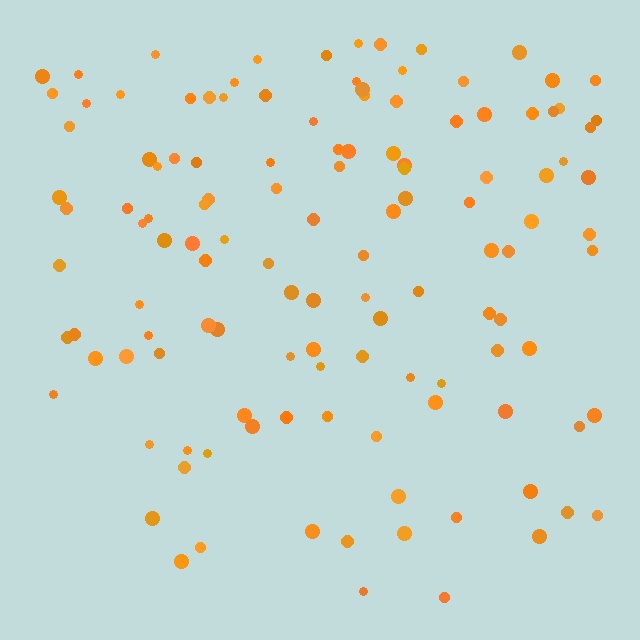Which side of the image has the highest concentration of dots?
The top.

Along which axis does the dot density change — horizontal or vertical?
Vertical.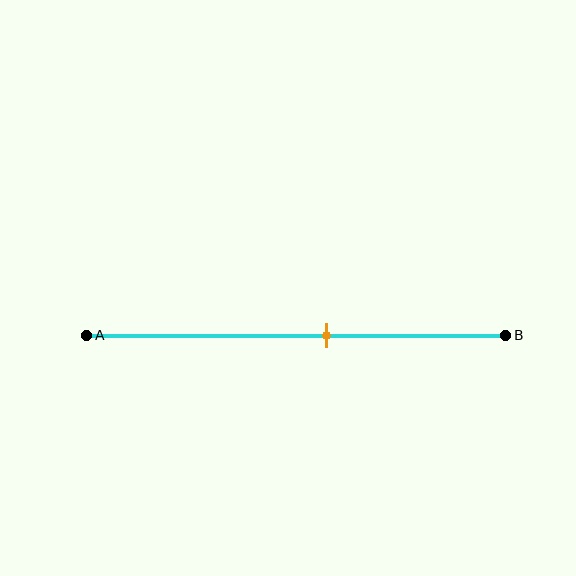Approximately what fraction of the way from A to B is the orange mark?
The orange mark is approximately 55% of the way from A to B.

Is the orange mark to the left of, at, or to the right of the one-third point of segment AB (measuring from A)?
The orange mark is to the right of the one-third point of segment AB.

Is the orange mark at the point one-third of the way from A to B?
No, the mark is at about 55% from A, not at the 33% one-third point.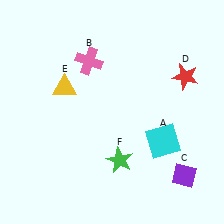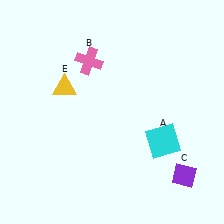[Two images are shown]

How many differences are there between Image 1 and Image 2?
There are 2 differences between the two images.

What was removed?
The red star (D), the green star (F) were removed in Image 2.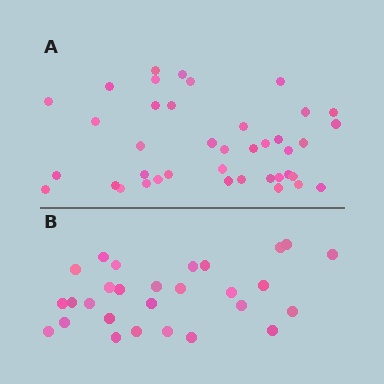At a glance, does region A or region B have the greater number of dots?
Region A (the top region) has more dots.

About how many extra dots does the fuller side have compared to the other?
Region A has roughly 12 or so more dots than region B.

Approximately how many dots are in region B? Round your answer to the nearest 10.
About 30 dots. (The exact count is 28, which rounds to 30.)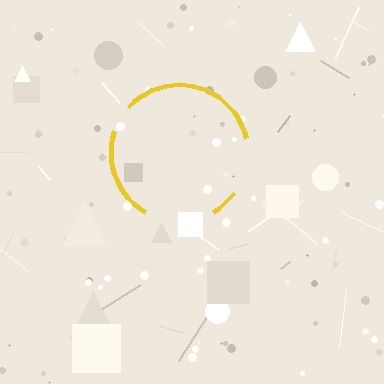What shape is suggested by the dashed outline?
The dashed outline suggests a circle.